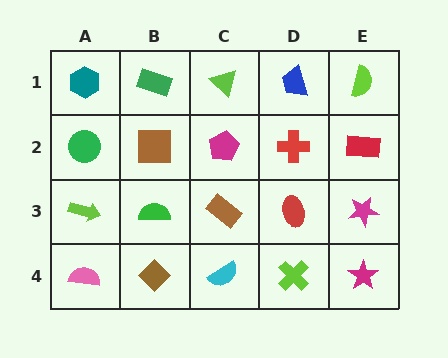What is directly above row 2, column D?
A blue trapezoid.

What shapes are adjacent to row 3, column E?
A red rectangle (row 2, column E), a magenta star (row 4, column E), a red ellipse (row 3, column D).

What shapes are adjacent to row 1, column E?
A red rectangle (row 2, column E), a blue trapezoid (row 1, column D).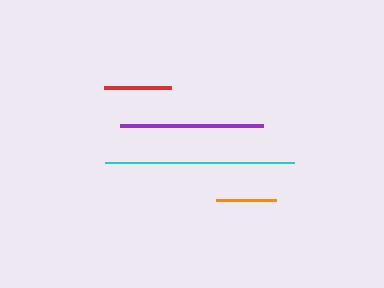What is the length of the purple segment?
The purple segment is approximately 143 pixels long.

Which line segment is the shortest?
The orange line is the shortest at approximately 60 pixels.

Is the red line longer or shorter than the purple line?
The purple line is longer than the red line.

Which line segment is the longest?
The cyan line is the longest at approximately 189 pixels.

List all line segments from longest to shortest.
From longest to shortest: cyan, purple, red, orange.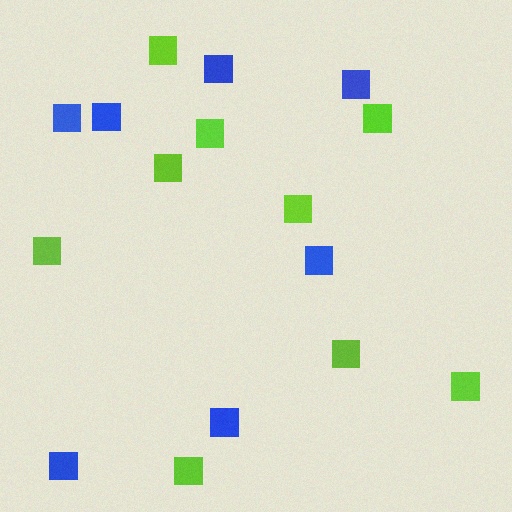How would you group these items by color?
There are 2 groups: one group of lime squares (9) and one group of blue squares (7).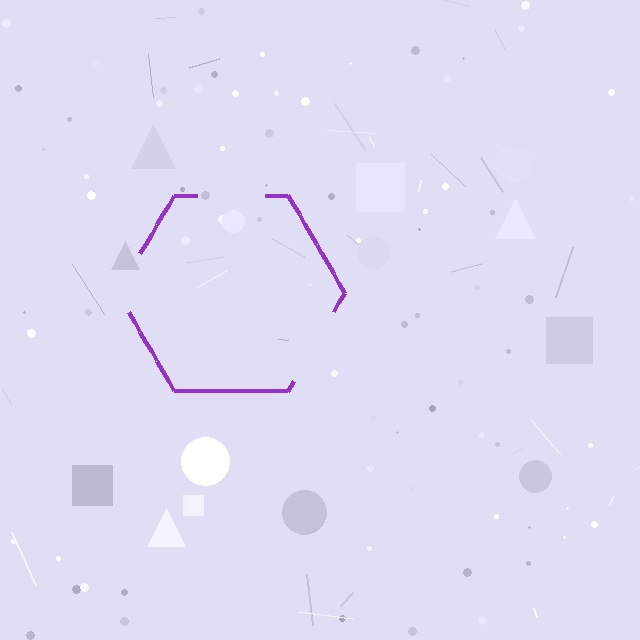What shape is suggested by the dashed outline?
The dashed outline suggests a hexagon.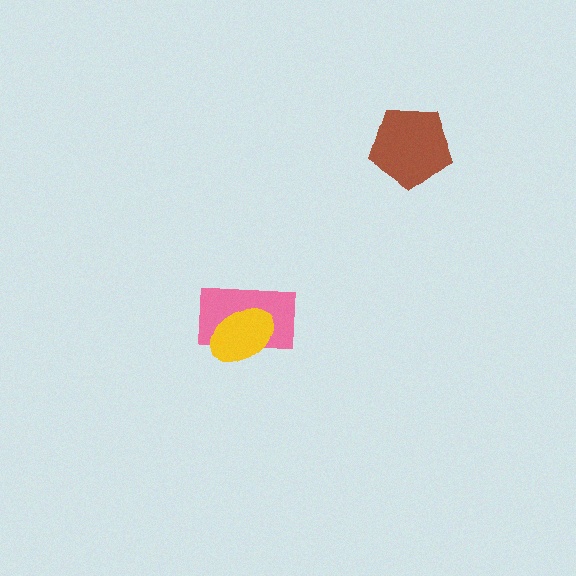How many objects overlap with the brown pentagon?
0 objects overlap with the brown pentagon.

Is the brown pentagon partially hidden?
No, no other shape covers it.